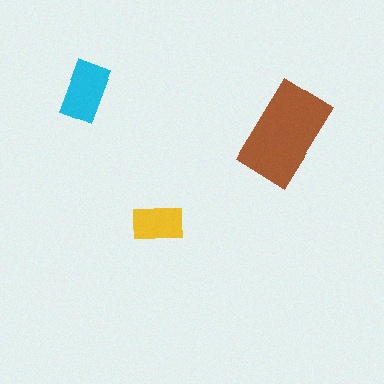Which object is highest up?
The cyan rectangle is topmost.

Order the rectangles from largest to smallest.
the brown one, the cyan one, the yellow one.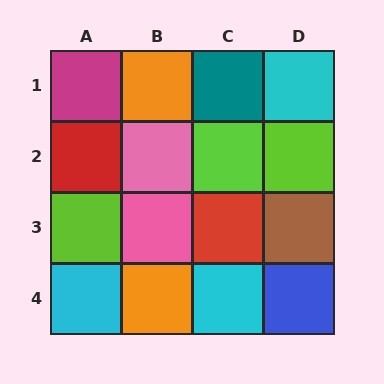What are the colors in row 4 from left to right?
Cyan, orange, cyan, blue.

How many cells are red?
2 cells are red.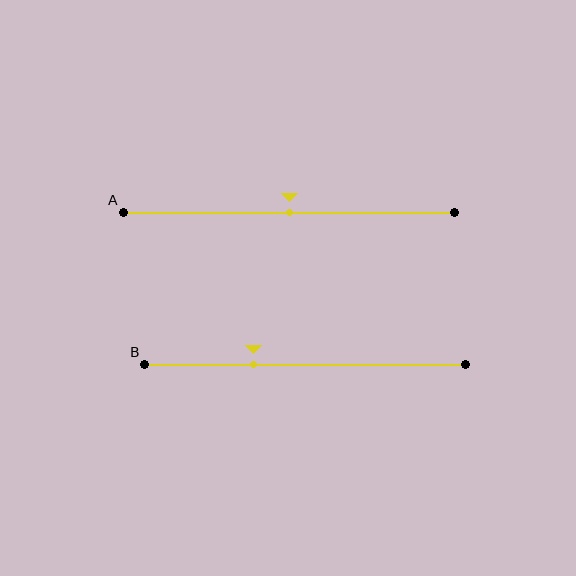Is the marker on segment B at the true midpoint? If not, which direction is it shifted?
No, the marker on segment B is shifted to the left by about 16% of the segment length.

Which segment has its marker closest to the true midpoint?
Segment A has its marker closest to the true midpoint.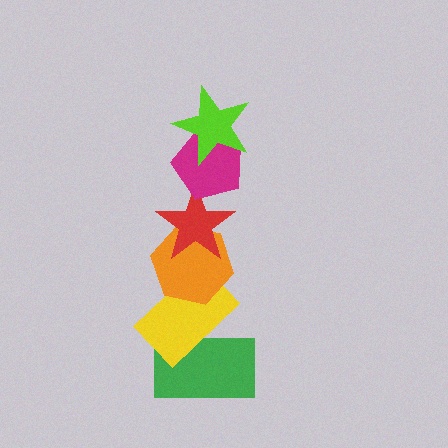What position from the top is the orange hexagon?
The orange hexagon is 4th from the top.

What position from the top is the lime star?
The lime star is 1st from the top.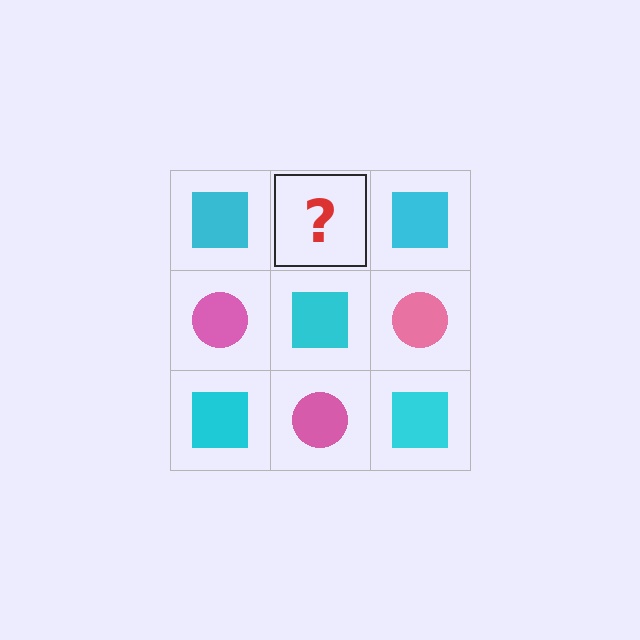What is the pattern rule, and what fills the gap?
The rule is that it alternates cyan square and pink circle in a checkerboard pattern. The gap should be filled with a pink circle.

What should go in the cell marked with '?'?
The missing cell should contain a pink circle.